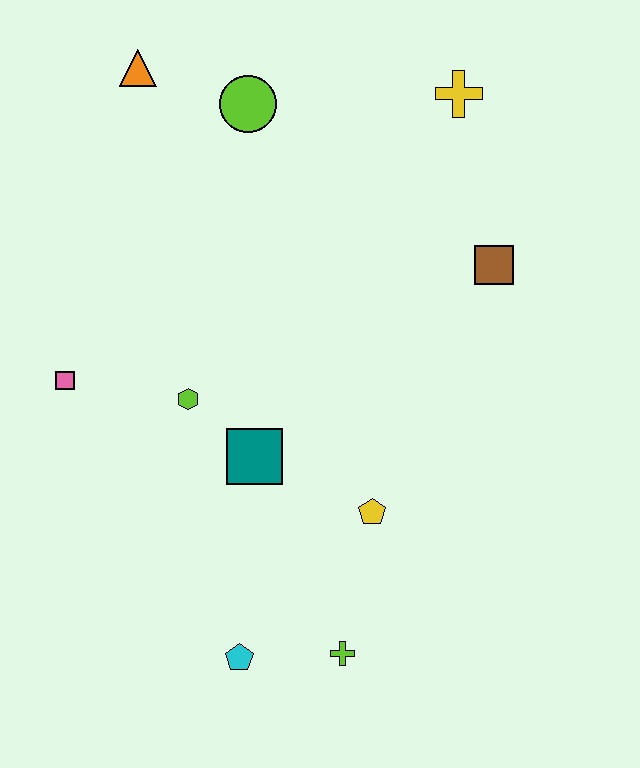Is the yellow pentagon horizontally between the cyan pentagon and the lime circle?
No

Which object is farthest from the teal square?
The yellow cross is farthest from the teal square.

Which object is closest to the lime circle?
The orange triangle is closest to the lime circle.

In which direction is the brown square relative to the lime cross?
The brown square is above the lime cross.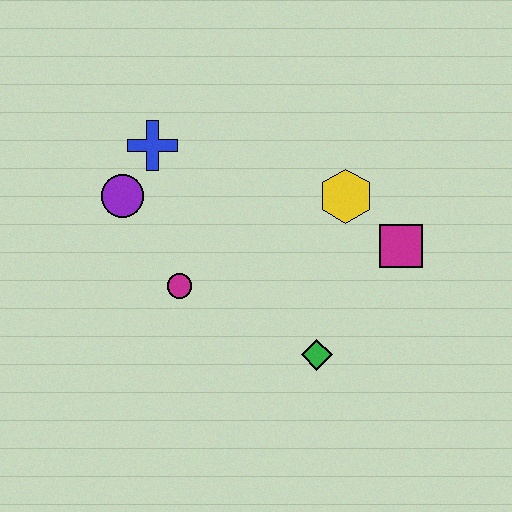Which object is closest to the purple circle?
The blue cross is closest to the purple circle.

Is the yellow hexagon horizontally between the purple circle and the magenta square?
Yes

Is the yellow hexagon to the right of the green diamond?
Yes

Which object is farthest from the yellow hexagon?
The purple circle is farthest from the yellow hexagon.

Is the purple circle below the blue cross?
Yes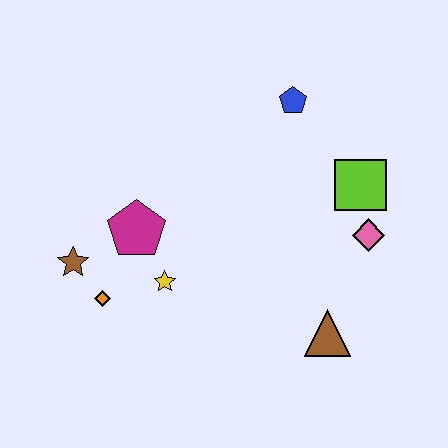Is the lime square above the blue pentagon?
No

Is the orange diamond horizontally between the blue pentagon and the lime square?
No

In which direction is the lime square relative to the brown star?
The lime square is to the right of the brown star.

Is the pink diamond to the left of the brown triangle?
No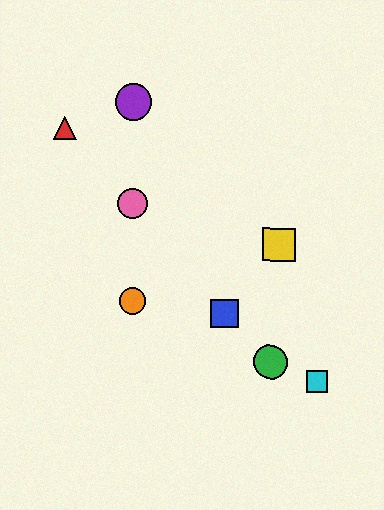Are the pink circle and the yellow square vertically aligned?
No, the pink circle is at x≈133 and the yellow square is at x≈279.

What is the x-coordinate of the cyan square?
The cyan square is at x≈317.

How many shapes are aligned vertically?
3 shapes (the purple circle, the orange circle, the pink circle) are aligned vertically.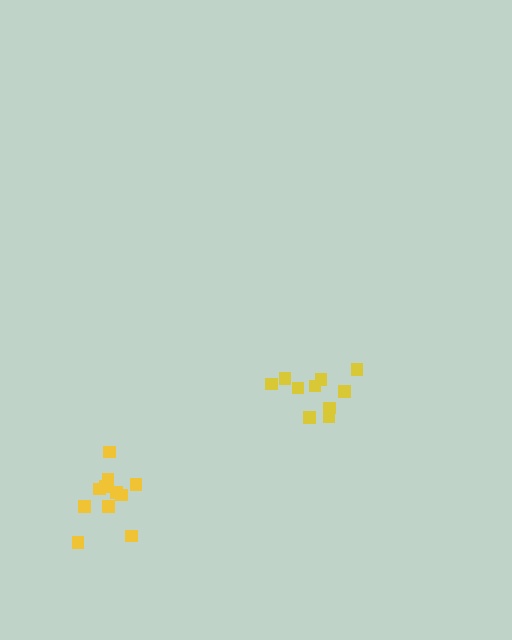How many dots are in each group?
Group 1: 11 dots, Group 2: 10 dots (21 total).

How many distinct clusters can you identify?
There are 2 distinct clusters.